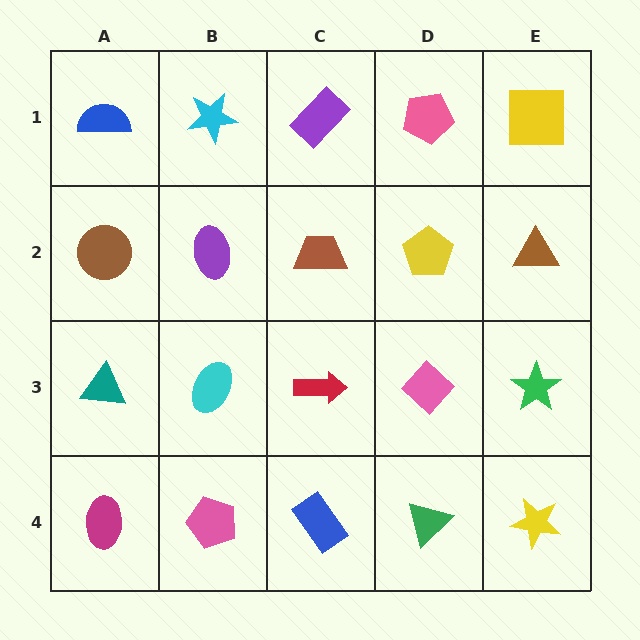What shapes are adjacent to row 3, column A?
A brown circle (row 2, column A), a magenta ellipse (row 4, column A), a cyan ellipse (row 3, column B).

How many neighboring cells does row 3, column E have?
3.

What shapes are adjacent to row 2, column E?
A yellow square (row 1, column E), a green star (row 3, column E), a yellow pentagon (row 2, column D).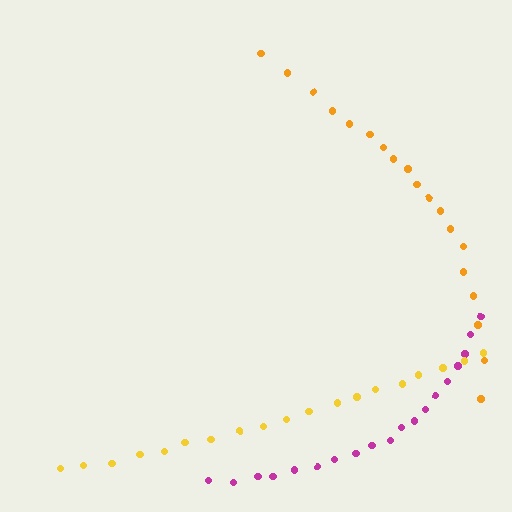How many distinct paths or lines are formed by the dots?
There are 3 distinct paths.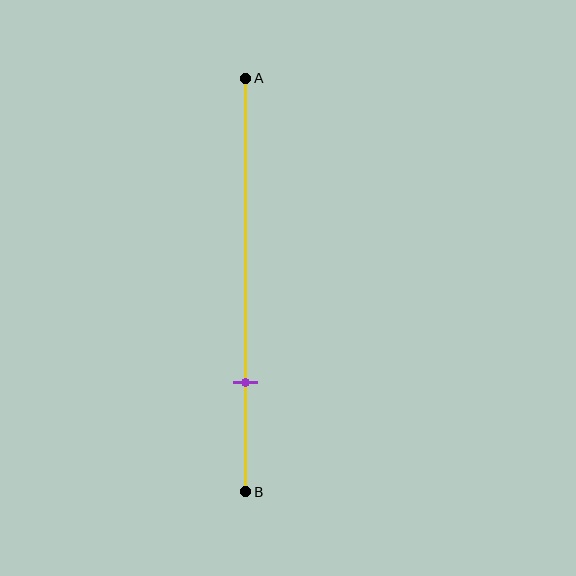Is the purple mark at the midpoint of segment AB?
No, the mark is at about 75% from A, not at the 50% midpoint.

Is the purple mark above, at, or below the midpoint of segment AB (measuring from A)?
The purple mark is below the midpoint of segment AB.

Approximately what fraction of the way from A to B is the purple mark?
The purple mark is approximately 75% of the way from A to B.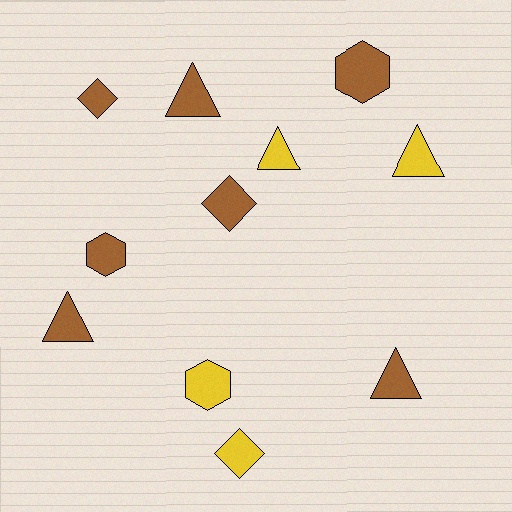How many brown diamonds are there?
There are 2 brown diamonds.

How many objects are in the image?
There are 11 objects.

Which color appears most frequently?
Brown, with 7 objects.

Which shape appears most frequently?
Triangle, with 5 objects.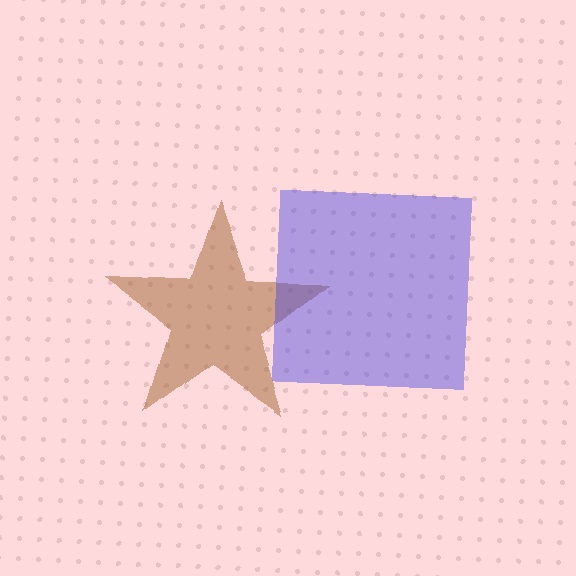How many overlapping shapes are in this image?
There are 2 overlapping shapes in the image.